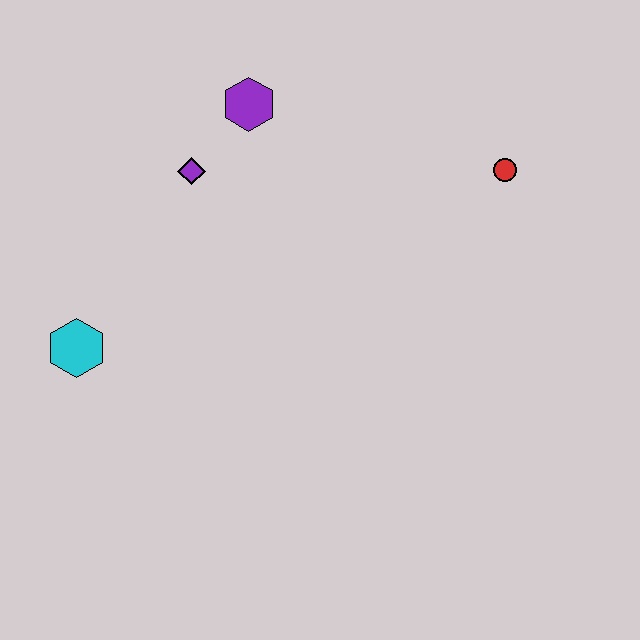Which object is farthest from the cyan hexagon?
The red circle is farthest from the cyan hexagon.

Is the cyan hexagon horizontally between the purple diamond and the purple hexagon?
No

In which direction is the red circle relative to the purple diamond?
The red circle is to the right of the purple diamond.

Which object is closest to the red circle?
The purple hexagon is closest to the red circle.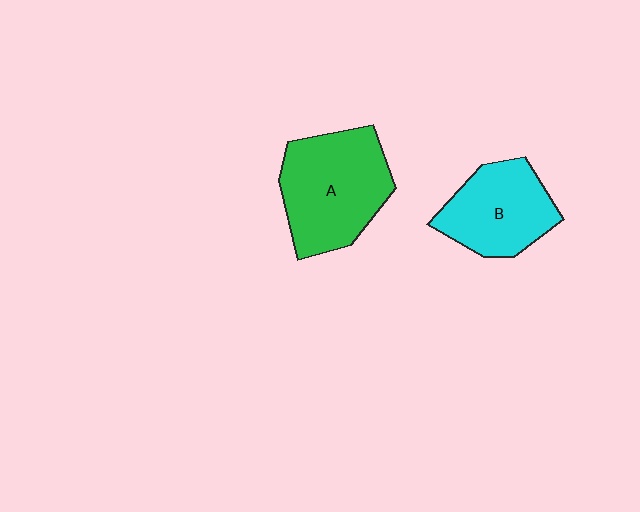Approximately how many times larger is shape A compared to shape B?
Approximately 1.3 times.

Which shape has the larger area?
Shape A (green).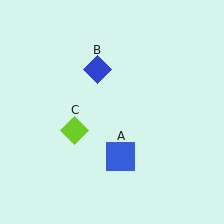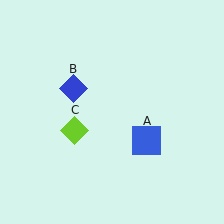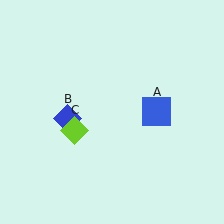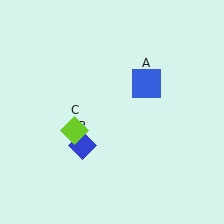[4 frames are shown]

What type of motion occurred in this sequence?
The blue square (object A), blue diamond (object B) rotated counterclockwise around the center of the scene.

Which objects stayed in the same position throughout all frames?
Lime diamond (object C) remained stationary.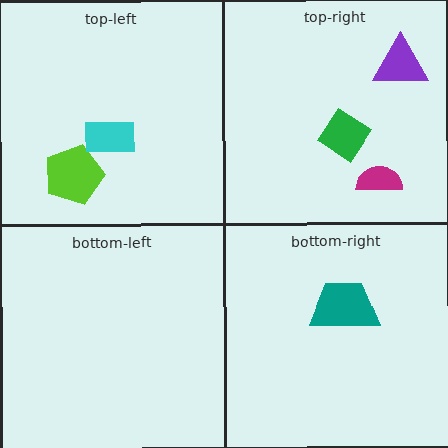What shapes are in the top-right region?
The green diamond, the magenta semicircle, the purple triangle.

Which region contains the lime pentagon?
The top-left region.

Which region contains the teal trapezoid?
The bottom-right region.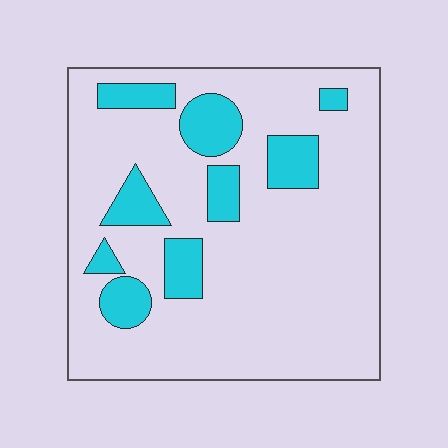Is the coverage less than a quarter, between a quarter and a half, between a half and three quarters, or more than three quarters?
Less than a quarter.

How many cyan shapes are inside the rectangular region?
9.